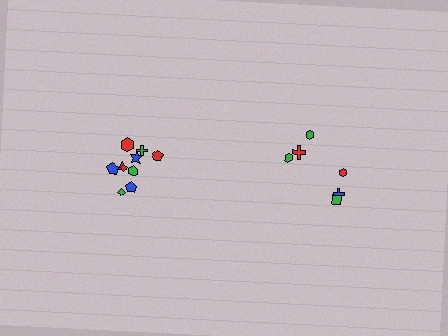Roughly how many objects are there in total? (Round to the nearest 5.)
Roughly 15 objects in total.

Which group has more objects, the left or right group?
The left group.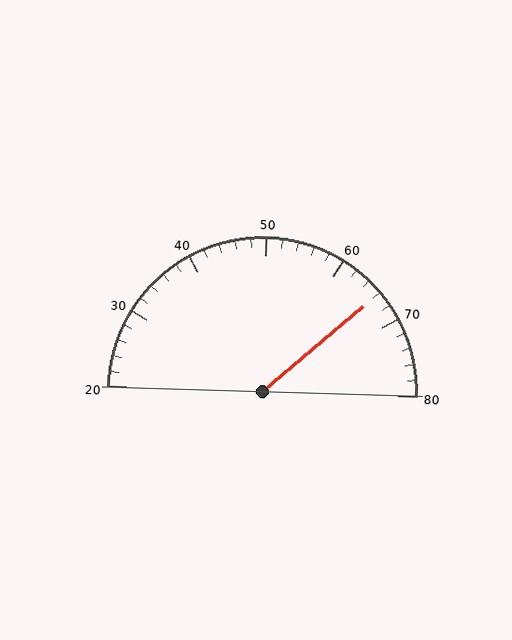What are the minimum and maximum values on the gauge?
The gauge ranges from 20 to 80.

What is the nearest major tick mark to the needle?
The nearest major tick mark is 70.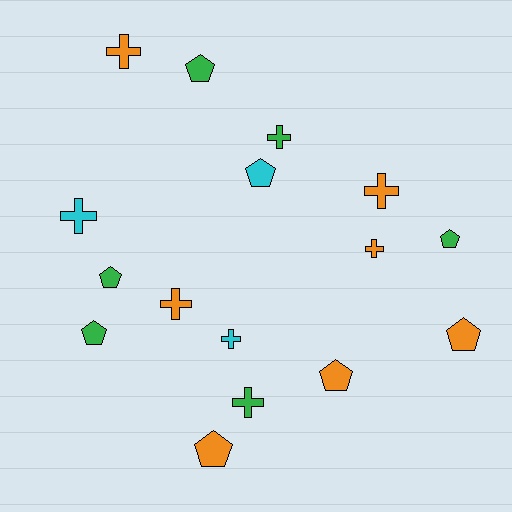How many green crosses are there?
There are 2 green crosses.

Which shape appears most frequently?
Pentagon, with 8 objects.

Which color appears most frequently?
Orange, with 7 objects.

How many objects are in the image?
There are 16 objects.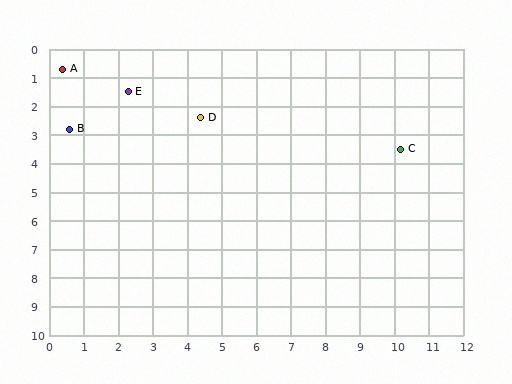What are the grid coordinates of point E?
Point E is at approximately (2.3, 1.5).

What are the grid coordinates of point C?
Point C is at approximately (10.2, 3.5).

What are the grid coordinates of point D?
Point D is at approximately (4.4, 2.4).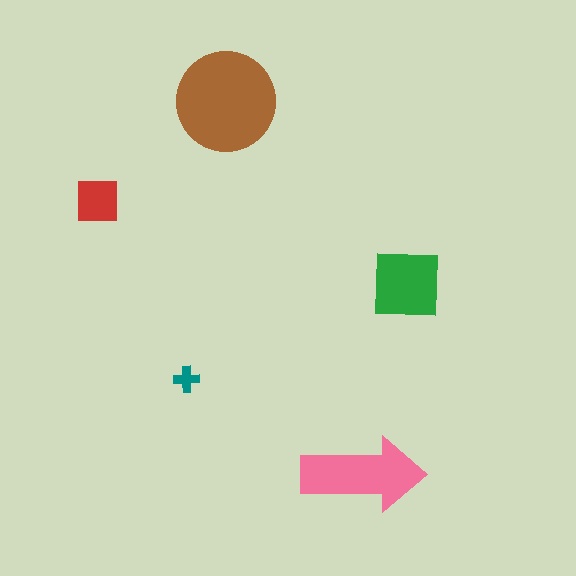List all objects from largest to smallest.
The brown circle, the pink arrow, the green square, the red square, the teal cross.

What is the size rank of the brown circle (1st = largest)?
1st.